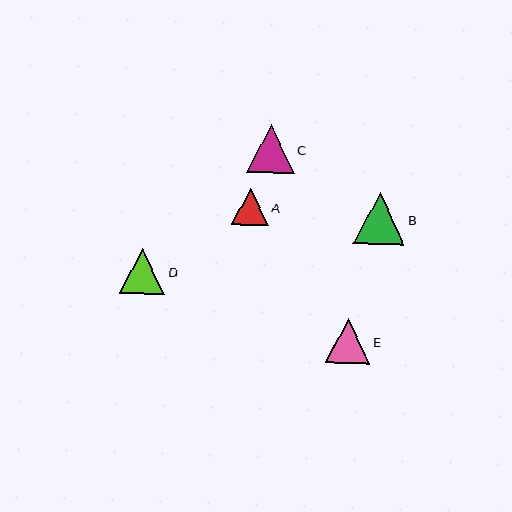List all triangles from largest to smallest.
From largest to smallest: B, C, D, E, A.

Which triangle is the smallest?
Triangle A is the smallest with a size of approximately 37 pixels.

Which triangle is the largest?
Triangle B is the largest with a size of approximately 51 pixels.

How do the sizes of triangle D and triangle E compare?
Triangle D and triangle E are approximately the same size.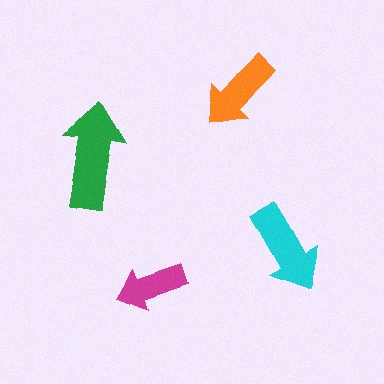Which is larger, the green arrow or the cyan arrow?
The green one.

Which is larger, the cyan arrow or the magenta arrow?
The cyan one.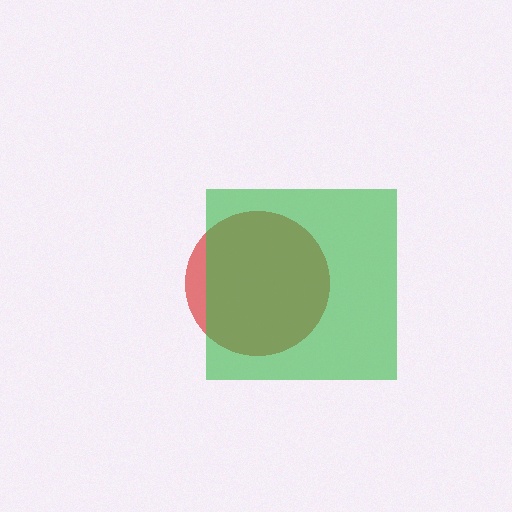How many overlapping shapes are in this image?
There are 2 overlapping shapes in the image.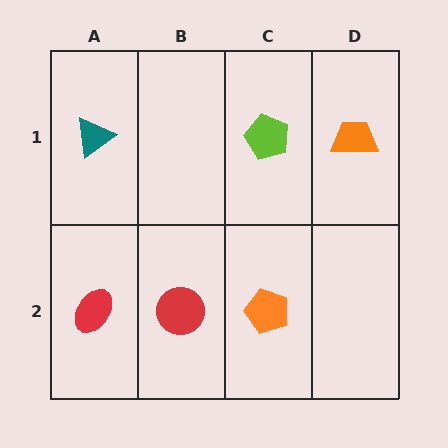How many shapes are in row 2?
3 shapes.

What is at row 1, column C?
A lime pentagon.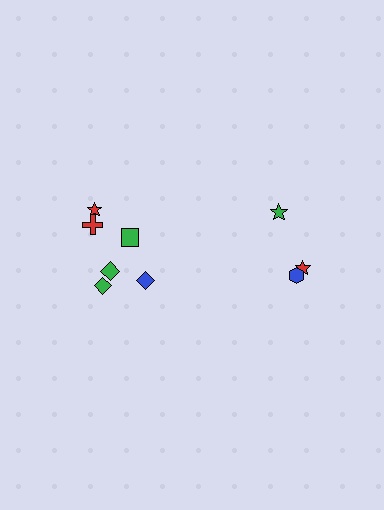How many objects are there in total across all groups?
There are 9 objects.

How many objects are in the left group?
There are 6 objects.